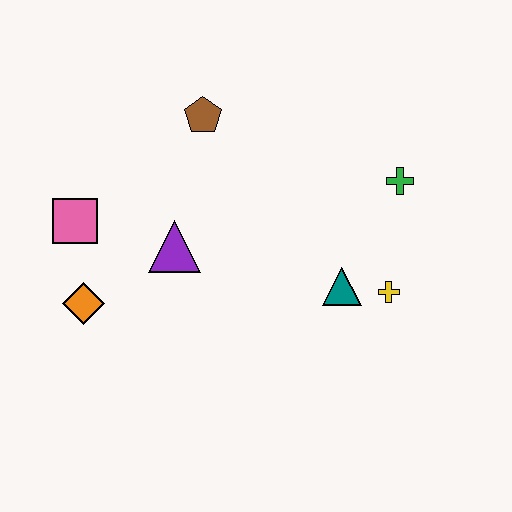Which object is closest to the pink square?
The orange diamond is closest to the pink square.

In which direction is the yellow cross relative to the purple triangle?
The yellow cross is to the right of the purple triangle.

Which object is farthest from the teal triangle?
The pink square is farthest from the teal triangle.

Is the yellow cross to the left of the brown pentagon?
No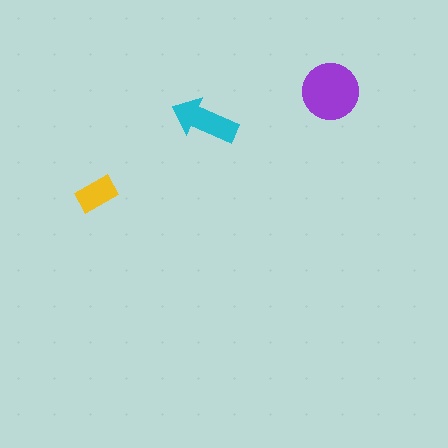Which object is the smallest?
The yellow rectangle.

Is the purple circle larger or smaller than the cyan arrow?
Larger.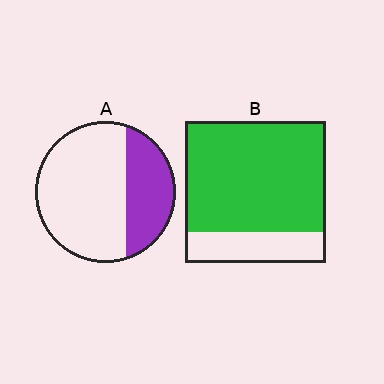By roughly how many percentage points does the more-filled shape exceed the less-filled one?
By roughly 45 percentage points (B over A).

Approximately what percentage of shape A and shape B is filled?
A is approximately 30% and B is approximately 80%.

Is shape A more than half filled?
No.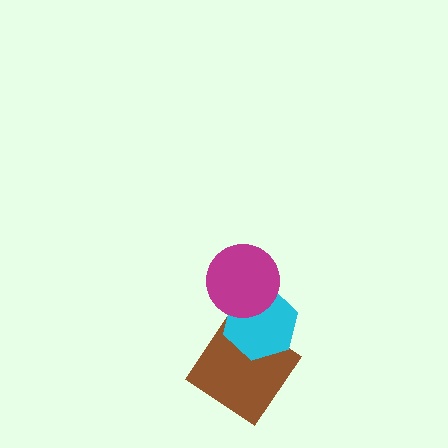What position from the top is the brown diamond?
The brown diamond is 3rd from the top.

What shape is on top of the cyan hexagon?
The magenta circle is on top of the cyan hexagon.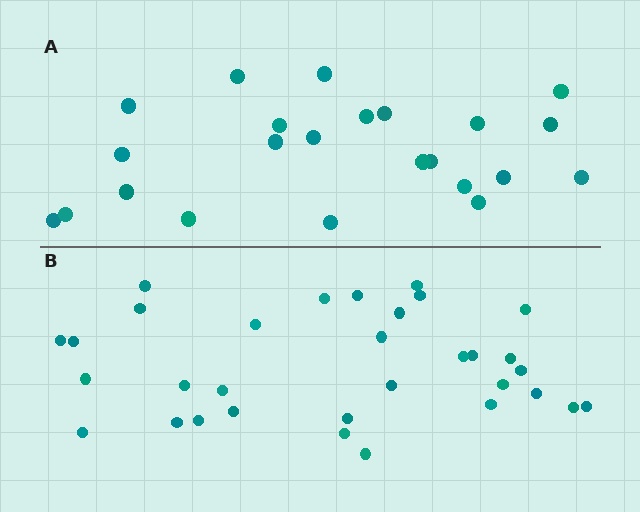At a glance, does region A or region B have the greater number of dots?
Region B (the bottom region) has more dots.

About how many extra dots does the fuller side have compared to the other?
Region B has roughly 8 or so more dots than region A.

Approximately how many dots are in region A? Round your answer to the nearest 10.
About 20 dots. (The exact count is 23, which rounds to 20.)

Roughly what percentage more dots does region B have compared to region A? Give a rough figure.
About 40% more.